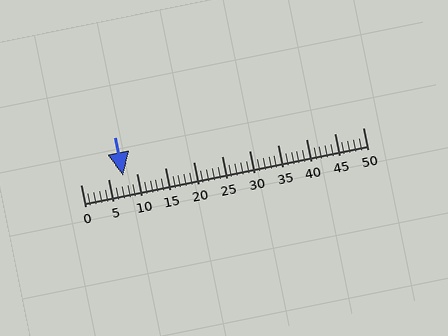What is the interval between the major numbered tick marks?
The major tick marks are spaced 5 units apart.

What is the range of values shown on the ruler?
The ruler shows values from 0 to 50.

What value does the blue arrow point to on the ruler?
The blue arrow points to approximately 8.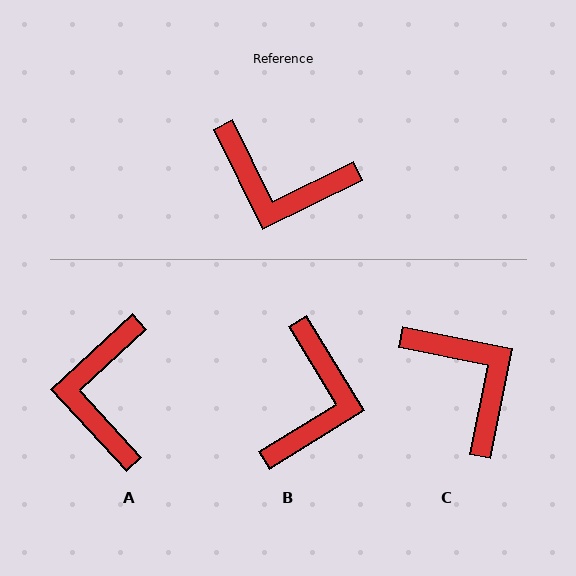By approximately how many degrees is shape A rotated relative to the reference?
Approximately 73 degrees clockwise.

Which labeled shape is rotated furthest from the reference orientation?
C, about 142 degrees away.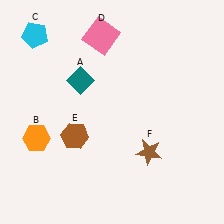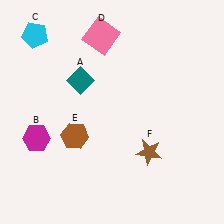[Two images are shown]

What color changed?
The hexagon (B) changed from orange in Image 1 to magenta in Image 2.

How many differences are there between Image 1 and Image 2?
There is 1 difference between the two images.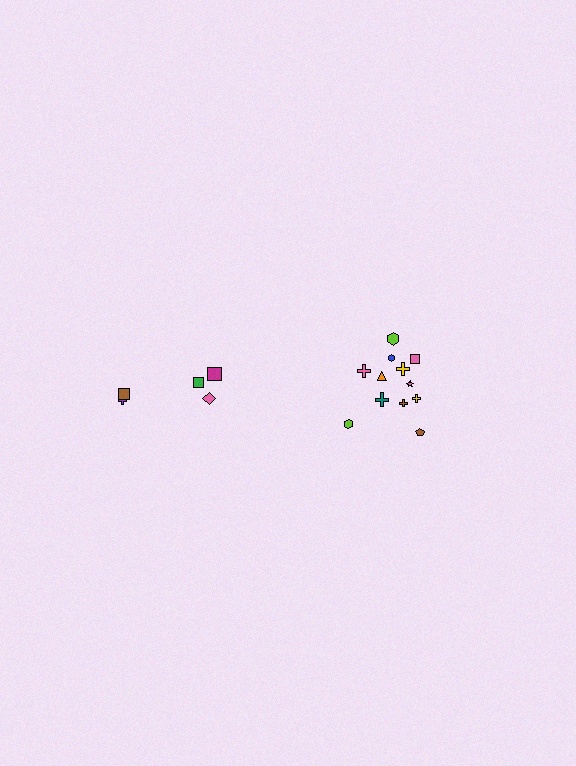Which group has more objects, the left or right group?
The right group.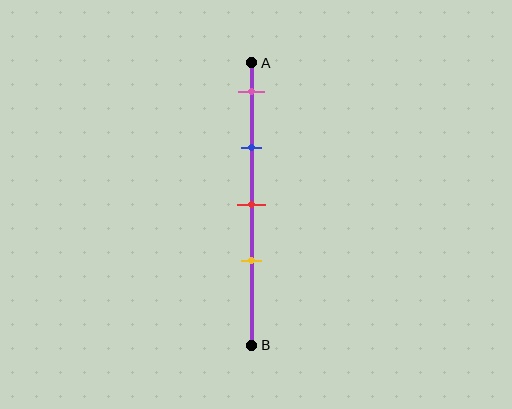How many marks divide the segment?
There are 4 marks dividing the segment.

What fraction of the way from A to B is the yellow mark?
The yellow mark is approximately 70% (0.7) of the way from A to B.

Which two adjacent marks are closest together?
The red and yellow marks are the closest adjacent pair.